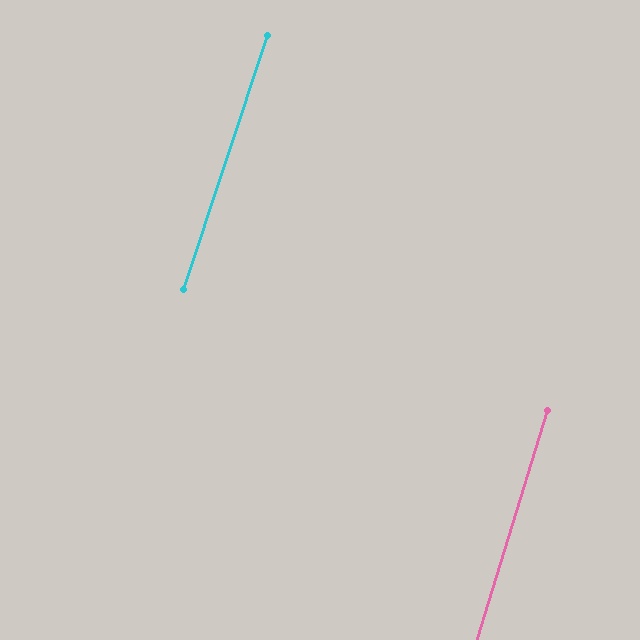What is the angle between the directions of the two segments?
Approximately 1 degree.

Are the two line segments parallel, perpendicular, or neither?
Parallel — their directions differ by only 1.2°.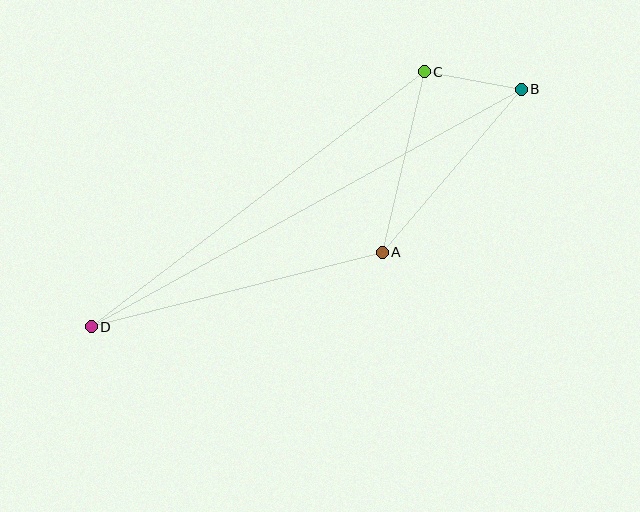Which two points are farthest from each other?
Points B and D are farthest from each other.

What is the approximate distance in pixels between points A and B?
The distance between A and B is approximately 214 pixels.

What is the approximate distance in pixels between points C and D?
The distance between C and D is approximately 420 pixels.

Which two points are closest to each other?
Points B and C are closest to each other.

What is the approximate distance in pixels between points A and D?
The distance between A and D is approximately 301 pixels.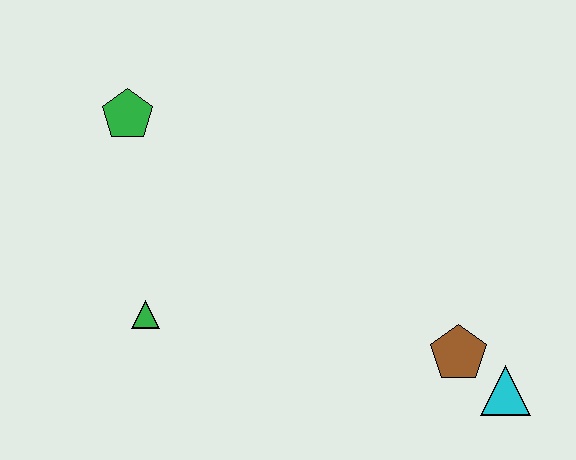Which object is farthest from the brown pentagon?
The green pentagon is farthest from the brown pentagon.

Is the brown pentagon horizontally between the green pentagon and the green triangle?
No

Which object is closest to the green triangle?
The green pentagon is closest to the green triangle.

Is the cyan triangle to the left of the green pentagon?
No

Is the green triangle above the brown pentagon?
Yes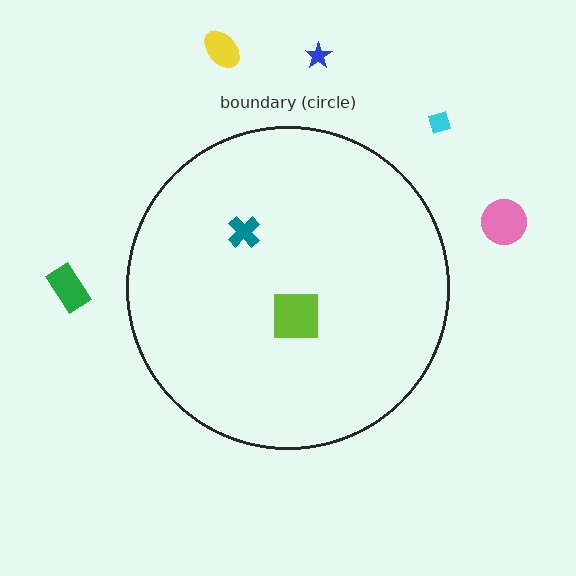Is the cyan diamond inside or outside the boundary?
Outside.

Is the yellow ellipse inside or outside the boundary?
Outside.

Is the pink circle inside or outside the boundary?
Outside.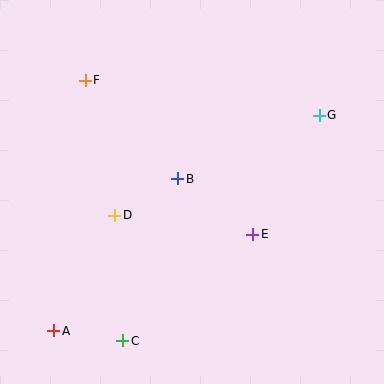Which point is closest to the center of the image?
Point B at (178, 179) is closest to the center.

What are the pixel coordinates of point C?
Point C is at (123, 341).